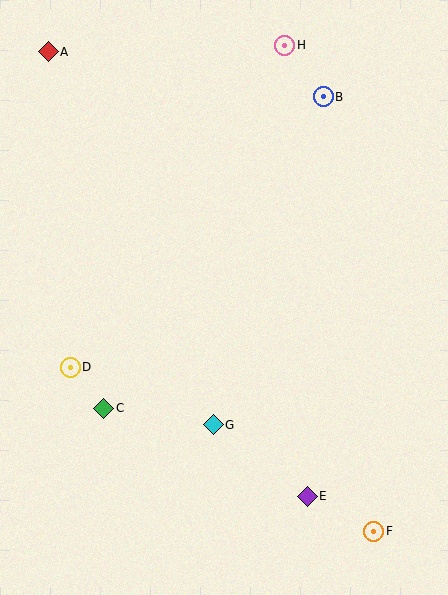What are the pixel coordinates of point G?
Point G is at (213, 425).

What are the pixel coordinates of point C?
Point C is at (104, 408).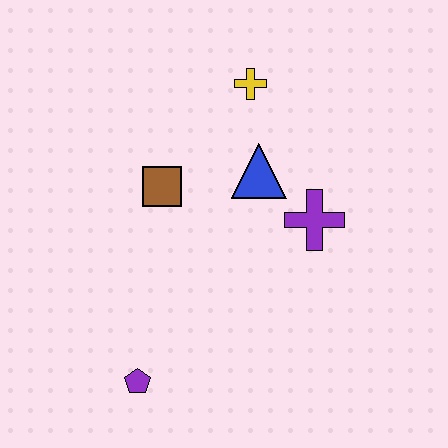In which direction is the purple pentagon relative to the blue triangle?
The purple pentagon is below the blue triangle.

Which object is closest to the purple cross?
The blue triangle is closest to the purple cross.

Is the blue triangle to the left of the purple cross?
Yes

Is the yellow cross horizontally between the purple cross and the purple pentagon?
Yes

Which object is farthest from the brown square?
The purple pentagon is farthest from the brown square.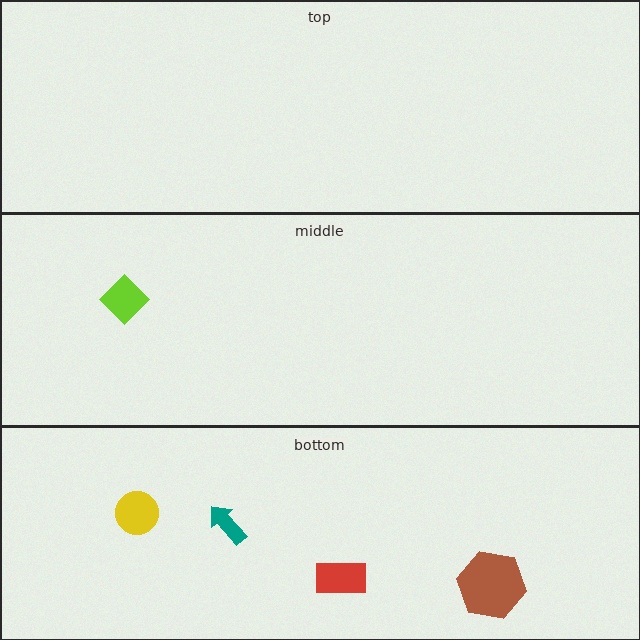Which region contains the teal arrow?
The bottom region.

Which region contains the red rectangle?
The bottom region.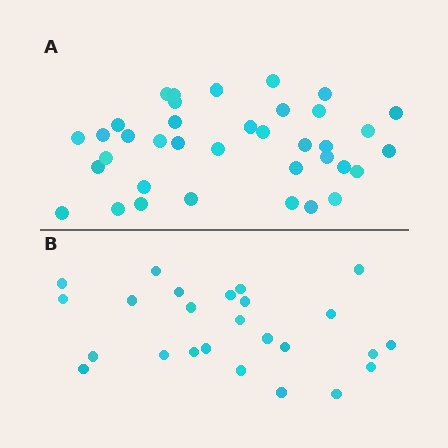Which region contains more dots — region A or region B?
Region A (the top region) has more dots.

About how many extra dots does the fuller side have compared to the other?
Region A has roughly 12 or so more dots than region B.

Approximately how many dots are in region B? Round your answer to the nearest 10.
About 20 dots. (The exact count is 25, which rounds to 20.)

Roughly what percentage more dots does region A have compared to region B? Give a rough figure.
About 50% more.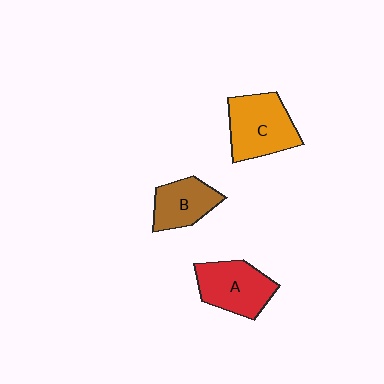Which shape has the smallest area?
Shape B (brown).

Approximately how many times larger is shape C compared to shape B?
Approximately 1.4 times.